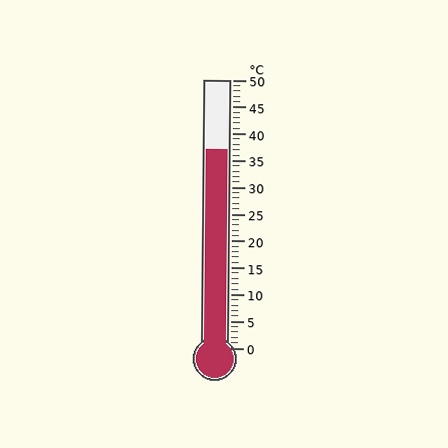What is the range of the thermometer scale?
The thermometer scale ranges from 0°C to 50°C.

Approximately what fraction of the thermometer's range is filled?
The thermometer is filled to approximately 75% of its range.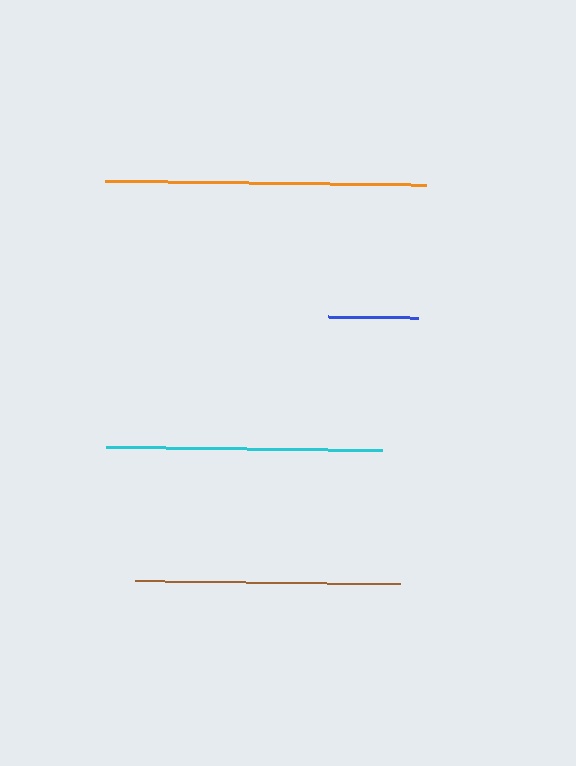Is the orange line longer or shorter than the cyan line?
The orange line is longer than the cyan line.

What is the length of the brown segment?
The brown segment is approximately 265 pixels long.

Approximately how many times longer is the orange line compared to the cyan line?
The orange line is approximately 1.2 times the length of the cyan line.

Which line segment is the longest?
The orange line is the longest at approximately 321 pixels.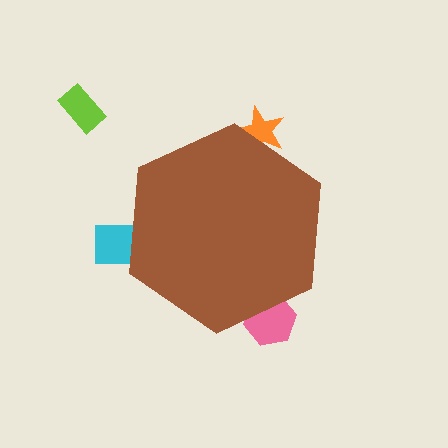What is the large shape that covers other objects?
A brown hexagon.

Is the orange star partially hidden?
Yes, the orange star is partially hidden behind the brown hexagon.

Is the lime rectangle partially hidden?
No, the lime rectangle is fully visible.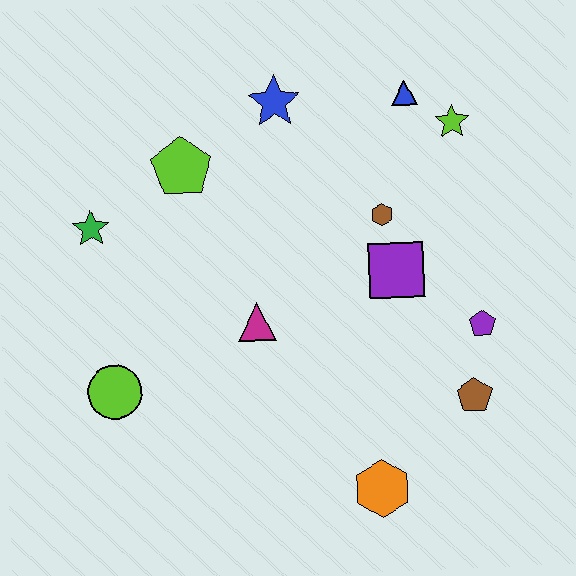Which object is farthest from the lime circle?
The lime star is farthest from the lime circle.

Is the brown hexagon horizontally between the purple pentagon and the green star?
Yes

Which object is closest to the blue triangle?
The lime star is closest to the blue triangle.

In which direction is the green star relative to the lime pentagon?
The green star is to the left of the lime pentagon.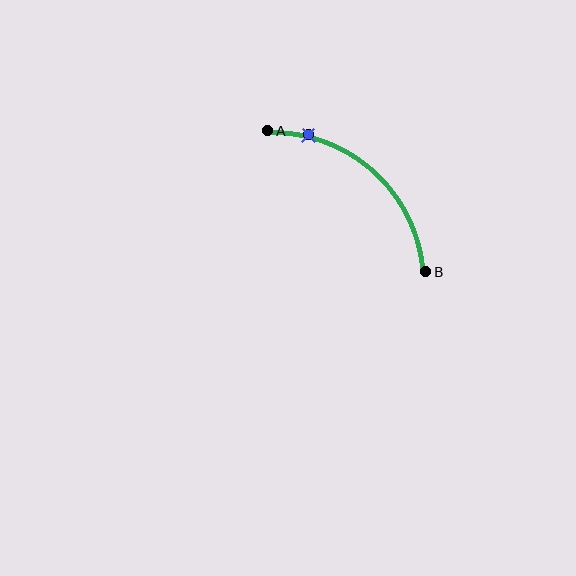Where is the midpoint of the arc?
The arc midpoint is the point on the curve farthest from the straight line joining A and B. It sits above and to the right of that line.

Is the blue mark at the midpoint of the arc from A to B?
No. The blue mark lies on the arc but is closer to endpoint A. The arc midpoint would be at the point on the curve equidistant along the arc from both A and B.